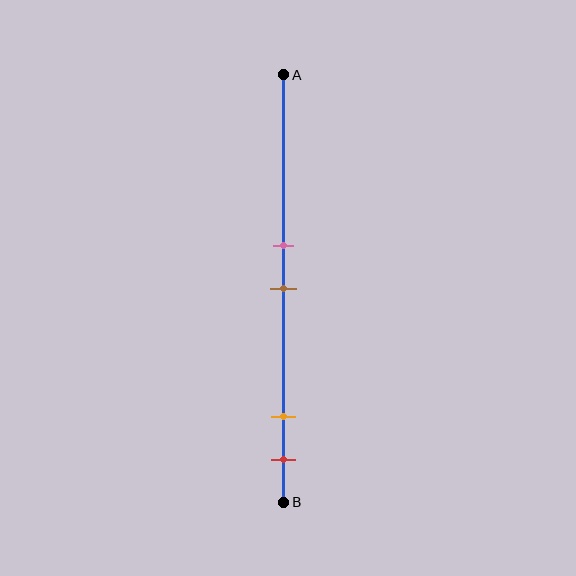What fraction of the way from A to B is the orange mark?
The orange mark is approximately 80% (0.8) of the way from A to B.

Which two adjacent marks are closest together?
The pink and brown marks are the closest adjacent pair.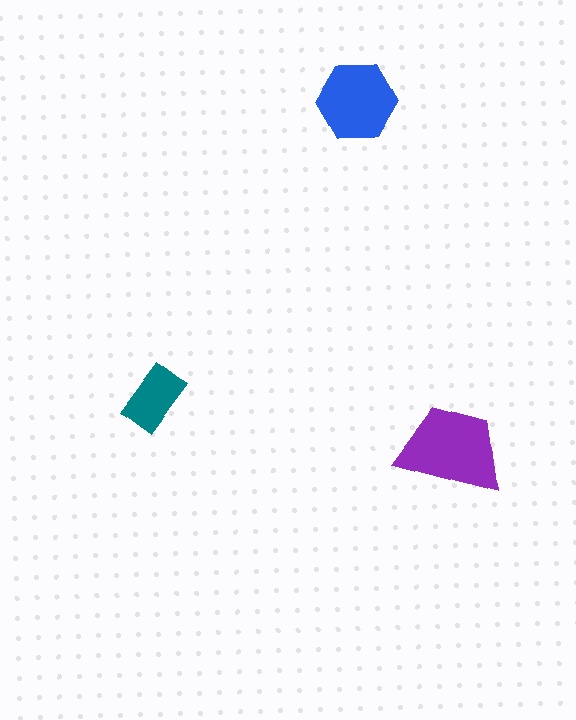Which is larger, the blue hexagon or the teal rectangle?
The blue hexagon.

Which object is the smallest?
The teal rectangle.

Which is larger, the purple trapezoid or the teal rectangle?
The purple trapezoid.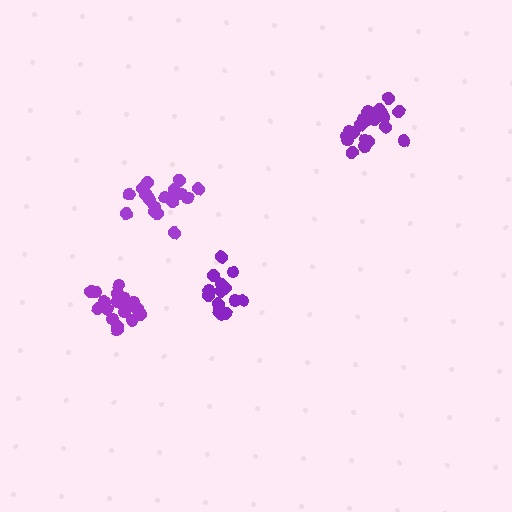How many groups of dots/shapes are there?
There are 4 groups.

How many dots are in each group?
Group 1: 18 dots, Group 2: 15 dots, Group 3: 19 dots, Group 4: 21 dots (73 total).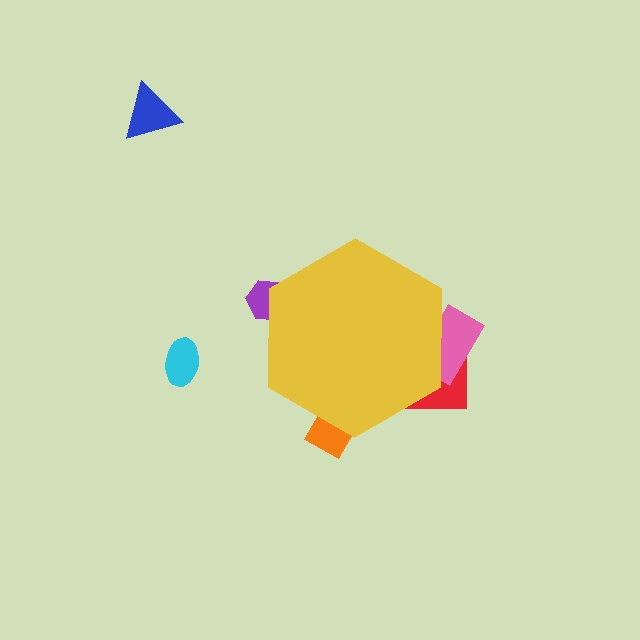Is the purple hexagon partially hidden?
Yes, the purple hexagon is partially hidden behind the yellow hexagon.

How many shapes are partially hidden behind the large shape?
4 shapes are partially hidden.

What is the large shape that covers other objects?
A yellow hexagon.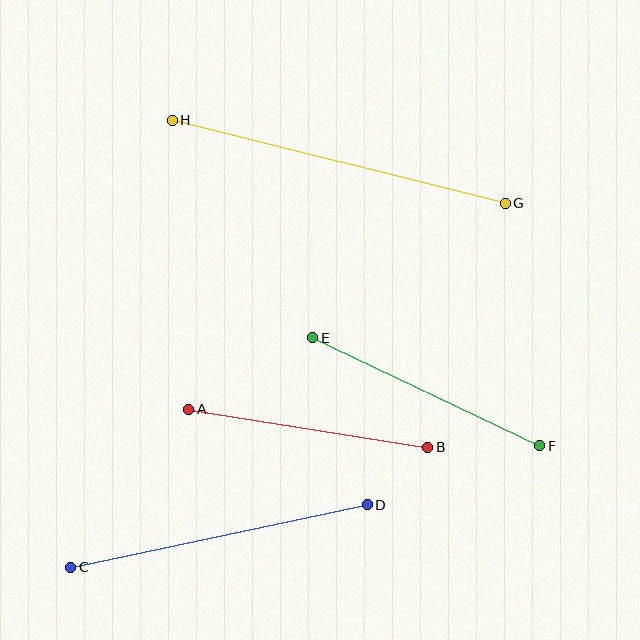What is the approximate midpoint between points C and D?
The midpoint is at approximately (219, 536) pixels.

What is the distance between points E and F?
The distance is approximately 251 pixels.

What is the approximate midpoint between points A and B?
The midpoint is at approximately (308, 428) pixels.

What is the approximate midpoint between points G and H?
The midpoint is at approximately (339, 162) pixels.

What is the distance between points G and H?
The distance is approximately 343 pixels.